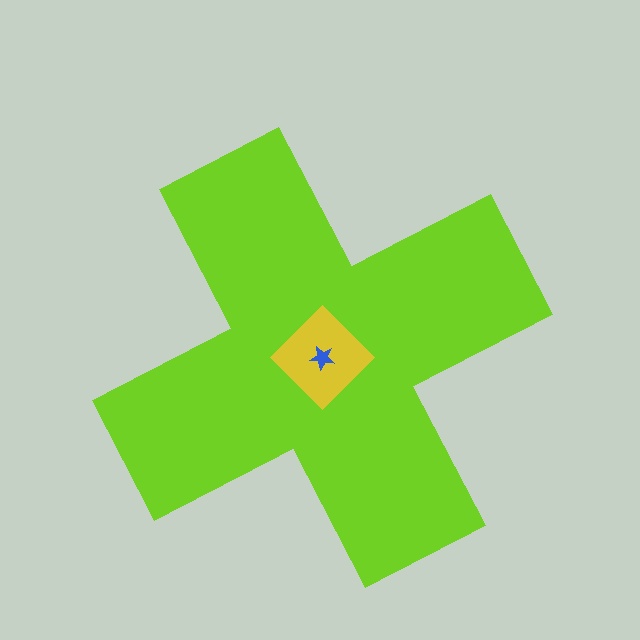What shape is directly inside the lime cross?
The yellow diamond.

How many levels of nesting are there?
3.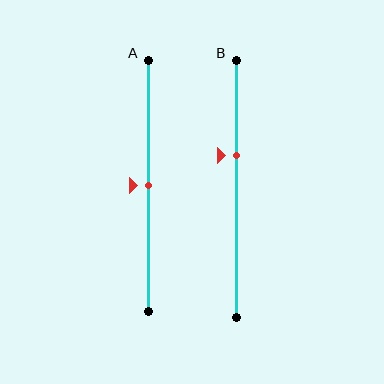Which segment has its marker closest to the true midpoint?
Segment A has its marker closest to the true midpoint.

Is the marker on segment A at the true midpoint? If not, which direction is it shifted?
Yes, the marker on segment A is at the true midpoint.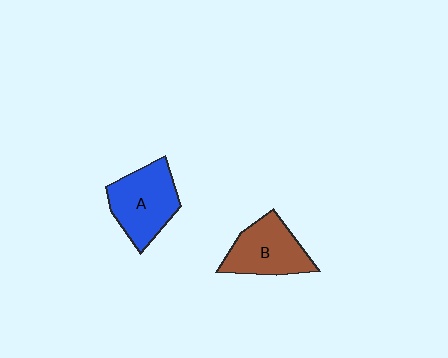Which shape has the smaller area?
Shape B (brown).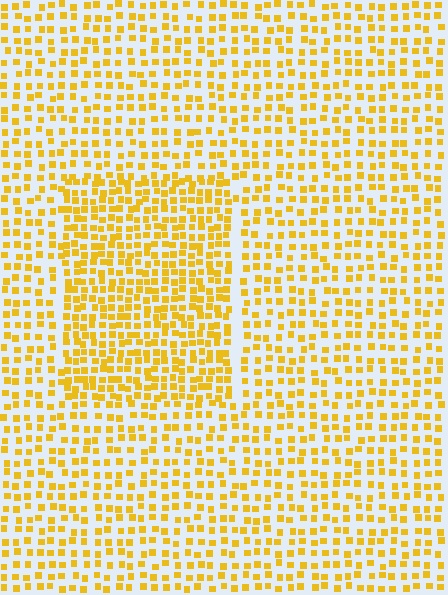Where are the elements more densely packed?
The elements are more densely packed inside the rectangle boundary.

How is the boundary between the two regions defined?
The boundary is defined by a change in element density (approximately 1.6x ratio). All elements are the same color, size, and shape.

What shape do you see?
I see a rectangle.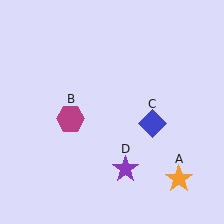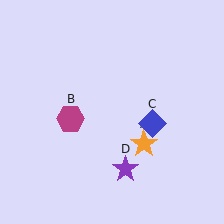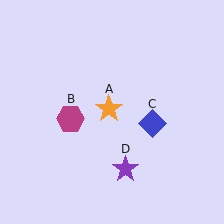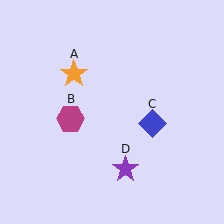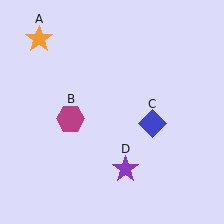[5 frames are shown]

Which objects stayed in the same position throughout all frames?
Magenta hexagon (object B) and blue diamond (object C) and purple star (object D) remained stationary.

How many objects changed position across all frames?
1 object changed position: orange star (object A).